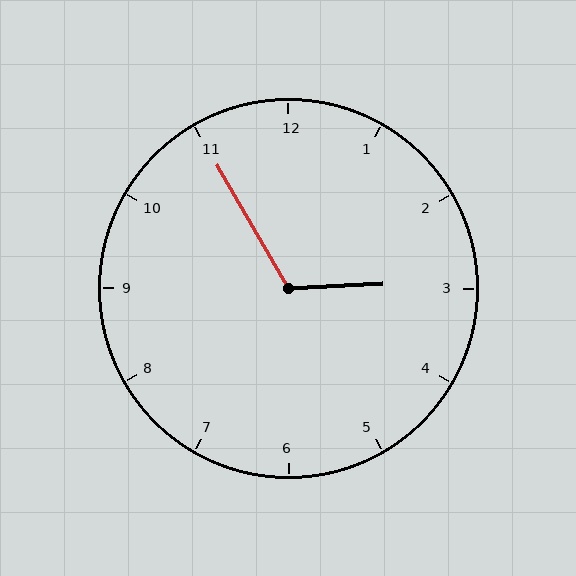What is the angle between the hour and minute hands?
Approximately 118 degrees.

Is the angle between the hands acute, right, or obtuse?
It is obtuse.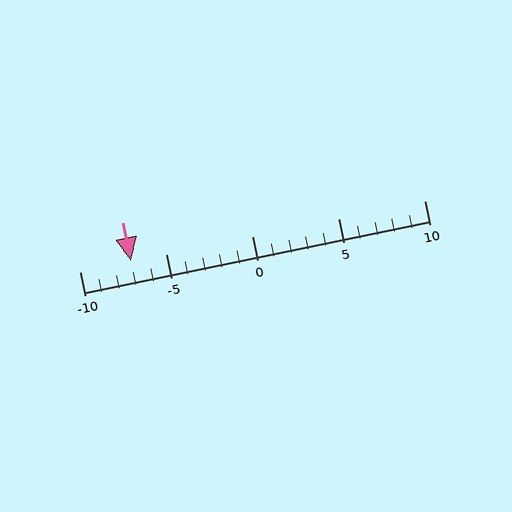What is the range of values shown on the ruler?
The ruler shows values from -10 to 10.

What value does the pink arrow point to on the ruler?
The pink arrow points to approximately -7.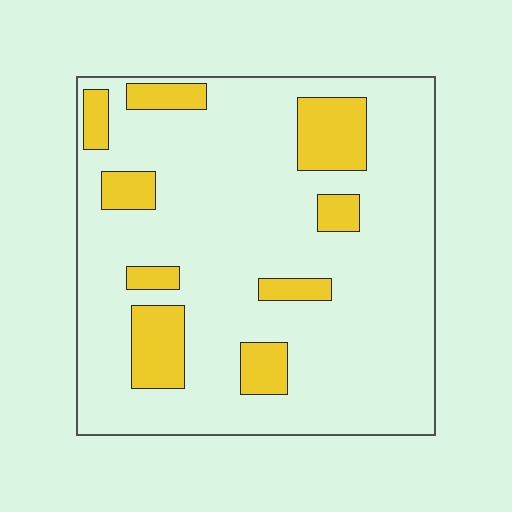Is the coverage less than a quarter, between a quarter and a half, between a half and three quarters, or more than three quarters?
Less than a quarter.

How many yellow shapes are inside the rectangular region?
9.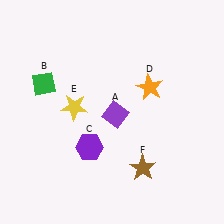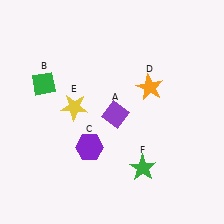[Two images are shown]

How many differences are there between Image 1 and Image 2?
There is 1 difference between the two images.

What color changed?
The star (F) changed from brown in Image 1 to green in Image 2.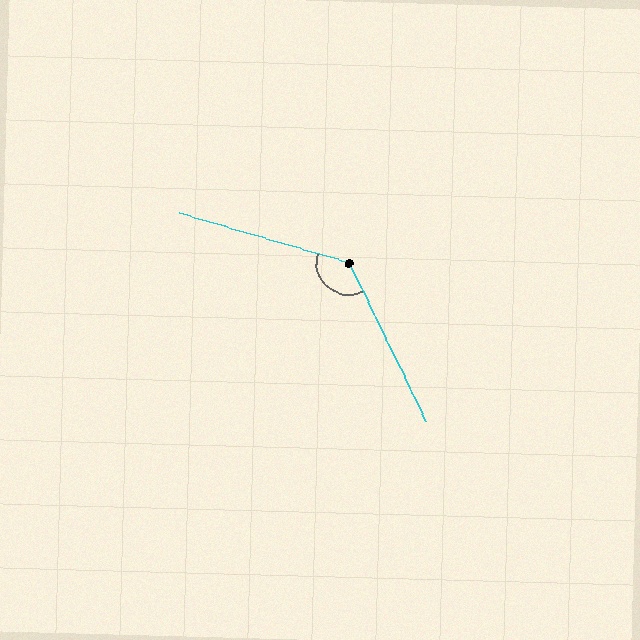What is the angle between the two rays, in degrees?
Approximately 132 degrees.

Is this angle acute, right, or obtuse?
It is obtuse.